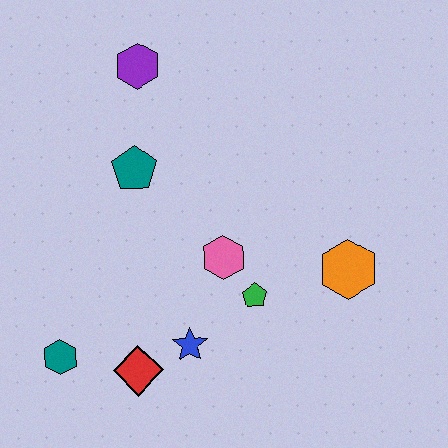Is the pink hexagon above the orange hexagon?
Yes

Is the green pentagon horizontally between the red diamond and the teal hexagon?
No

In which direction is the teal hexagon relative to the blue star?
The teal hexagon is to the left of the blue star.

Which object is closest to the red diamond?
The blue star is closest to the red diamond.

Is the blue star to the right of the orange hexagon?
No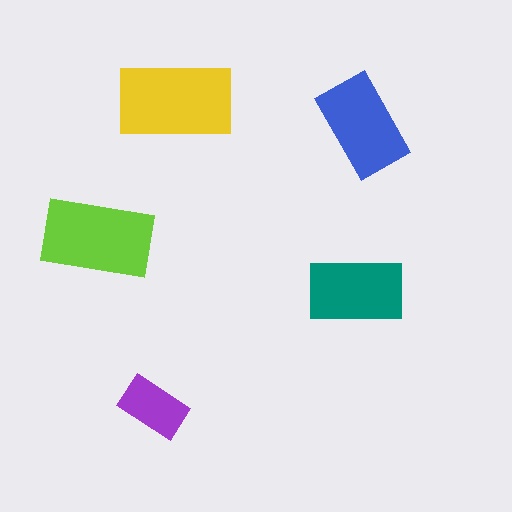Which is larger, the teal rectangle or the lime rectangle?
The lime one.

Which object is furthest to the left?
The lime rectangle is leftmost.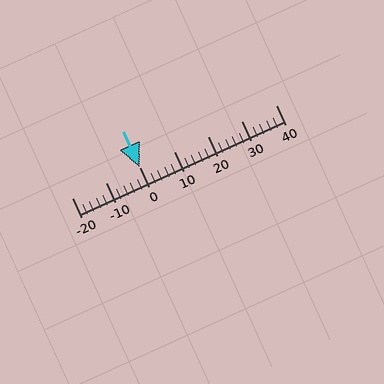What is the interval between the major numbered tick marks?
The major tick marks are spaced 10 units apart.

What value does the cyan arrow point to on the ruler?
The cyan arrow points to approximately 0.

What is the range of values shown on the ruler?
The ruler shows values from -20 to 40.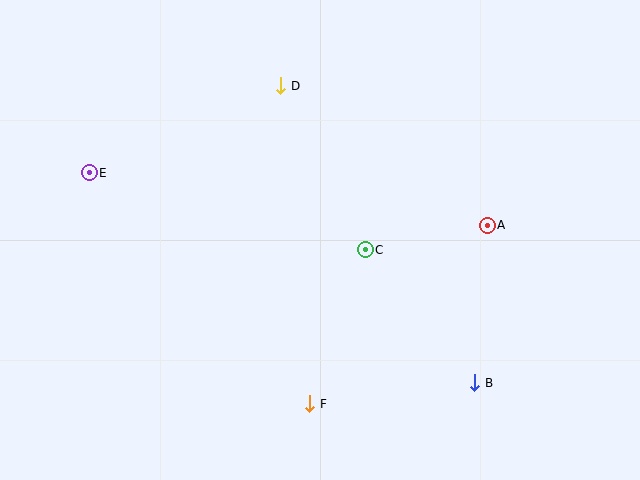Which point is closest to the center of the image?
Point C at (365, 250) is closest to the center.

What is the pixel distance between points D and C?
The distance between D and C is 185 pixels.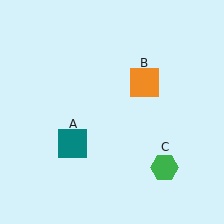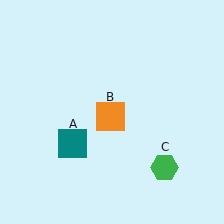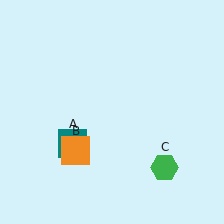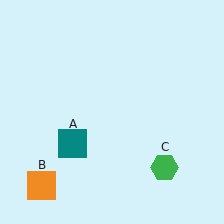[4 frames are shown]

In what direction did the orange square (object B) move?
The orange square (object B) moved down and to the left.